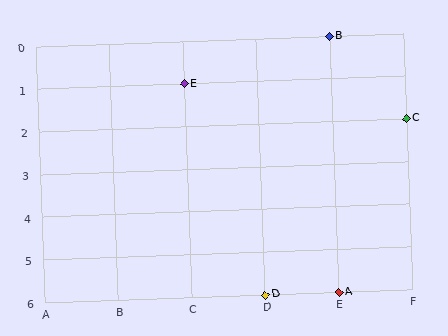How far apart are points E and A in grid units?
Points E and A are 2 columns and 5 rows apart (about 5.4 grid units diagonally).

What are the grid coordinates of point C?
Point C is at grid coordinates (F, 2).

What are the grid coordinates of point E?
Point E is at grid coordinates (C, 1).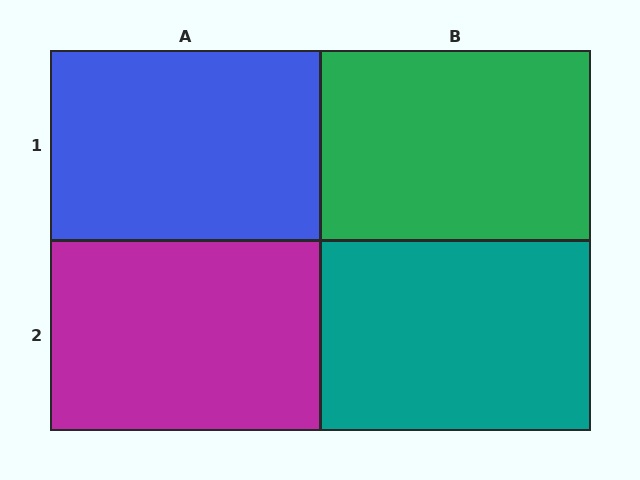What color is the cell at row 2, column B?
Teal.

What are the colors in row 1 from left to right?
Blue, green.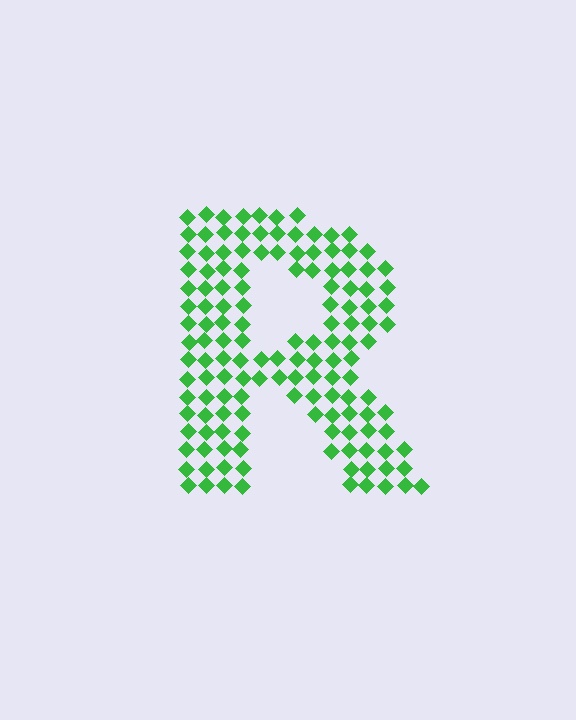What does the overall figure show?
The overall figure shows the letter R.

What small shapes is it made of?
It is made of small diamonds.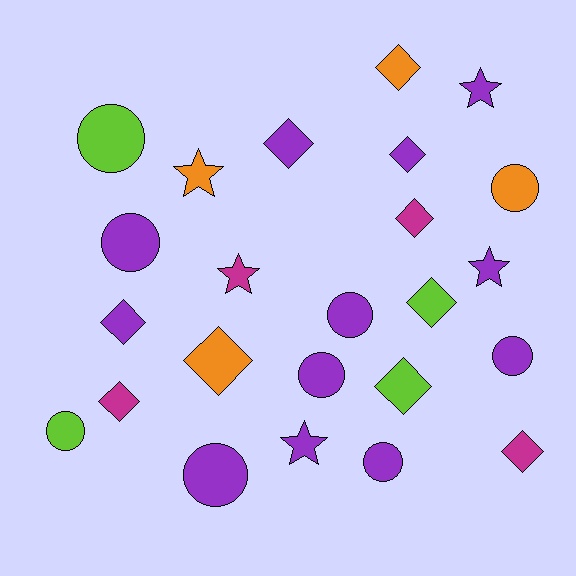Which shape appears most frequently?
Diamond, with 10 objects.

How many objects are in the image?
There are 24 objects.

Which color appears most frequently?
Purple, with 12 objects.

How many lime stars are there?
There are no lime stars.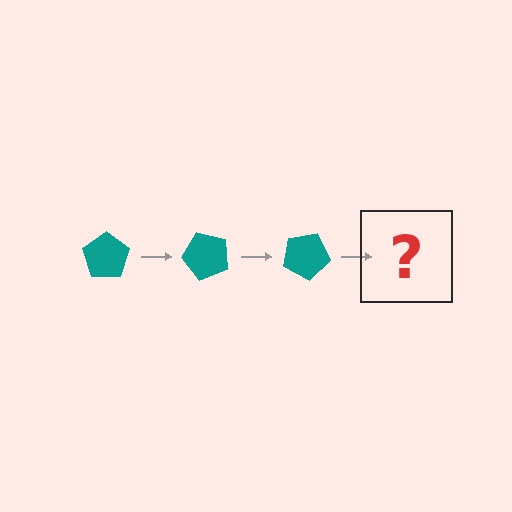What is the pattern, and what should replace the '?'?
The pattern is that the pentagon rotates 50 degrees each step. The '?' should be a teal pentagon rotated 150 degrees.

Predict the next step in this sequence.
The next step is a teal pentagon rotated 150 degrees.